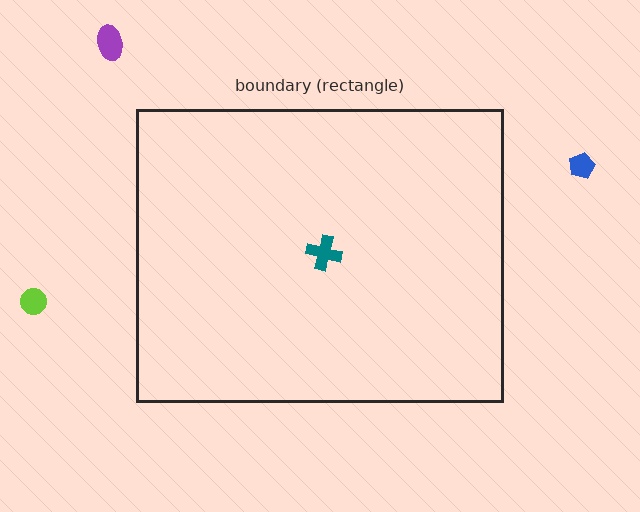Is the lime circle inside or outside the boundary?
Outside.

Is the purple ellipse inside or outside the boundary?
Outside.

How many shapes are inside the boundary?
1 inside, 3 outside.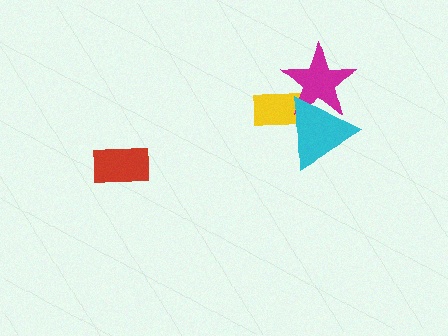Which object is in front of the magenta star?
The cyan triangle is in front of the magenta star.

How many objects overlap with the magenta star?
2 objects overlap with the magenta star.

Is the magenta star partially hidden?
Yes, it is partially covered by another shape.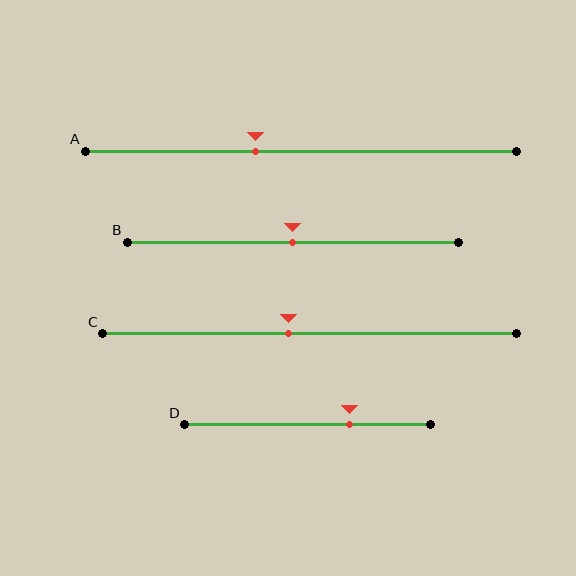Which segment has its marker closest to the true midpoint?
Segment B has its marker closest to the true midpoint.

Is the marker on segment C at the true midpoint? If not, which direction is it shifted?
No, the marker on segment C is shifted to the left by about 5% of the segment length.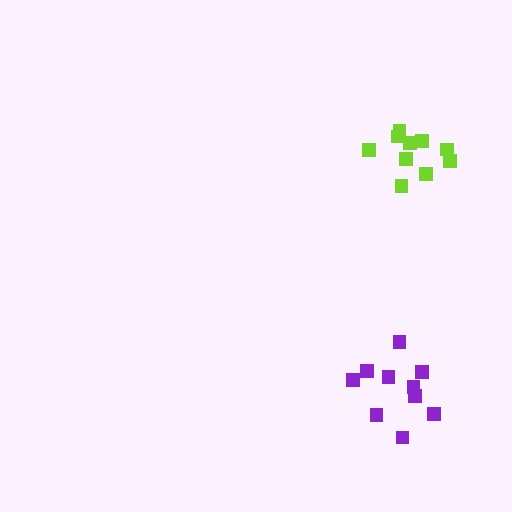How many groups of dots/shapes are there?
There are 2 groups.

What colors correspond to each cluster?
The clusters are colored: purple, lime.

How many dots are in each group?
Group 1: 10 dots, Group 2: 10 dots (20 total).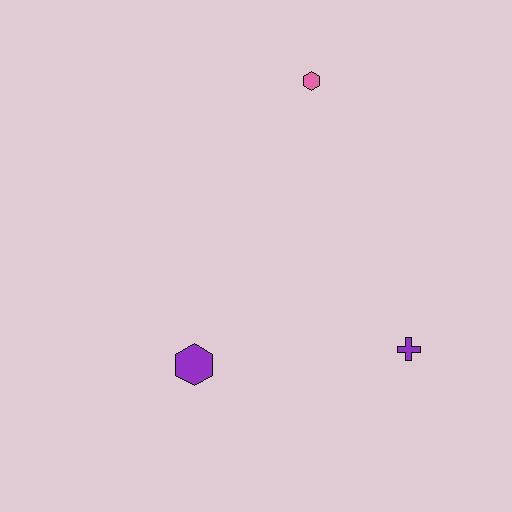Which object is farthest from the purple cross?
The pink hexagon is farthest from the purple cross.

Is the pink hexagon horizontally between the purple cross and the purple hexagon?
Yes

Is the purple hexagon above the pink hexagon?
No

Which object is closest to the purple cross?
The purple hexagon is closest to the purple cross.